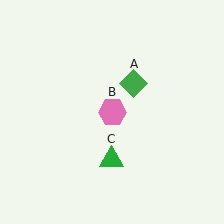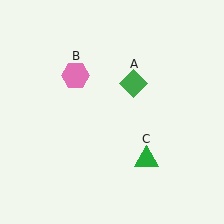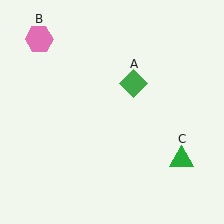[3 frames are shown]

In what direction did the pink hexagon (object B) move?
The pink hexagon (object B) moved up and to the left.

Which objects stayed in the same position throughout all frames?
Green diamond (object A) remained stationary.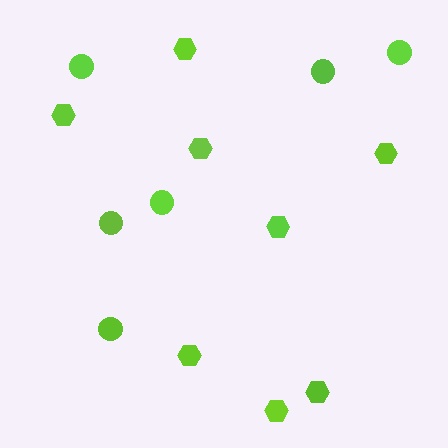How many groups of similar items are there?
There are 2 groups: one group of hexagons (8) and one group of circles (6).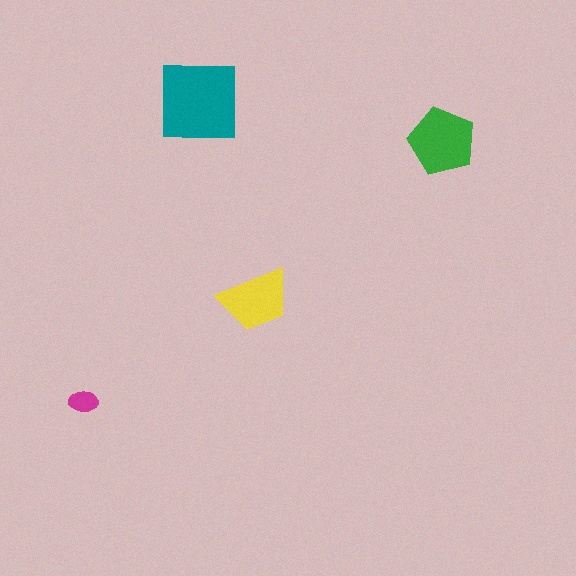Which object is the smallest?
The magenta ellipse.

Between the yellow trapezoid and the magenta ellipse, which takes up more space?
The yellow trapezoid.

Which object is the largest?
The teal square.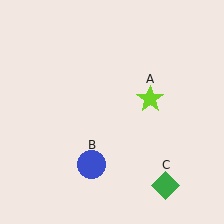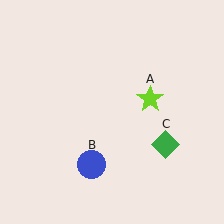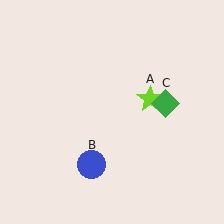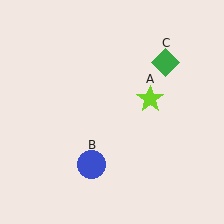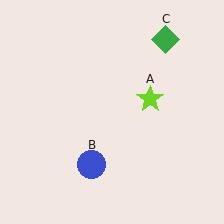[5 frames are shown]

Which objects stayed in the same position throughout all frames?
Lime star (object A) and blue circle (object B) remained stationary.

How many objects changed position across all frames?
1 object changed position: green diamond (object C).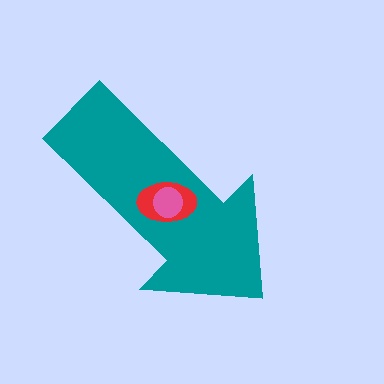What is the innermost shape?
The pink circle.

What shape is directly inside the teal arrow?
The red ellipse.